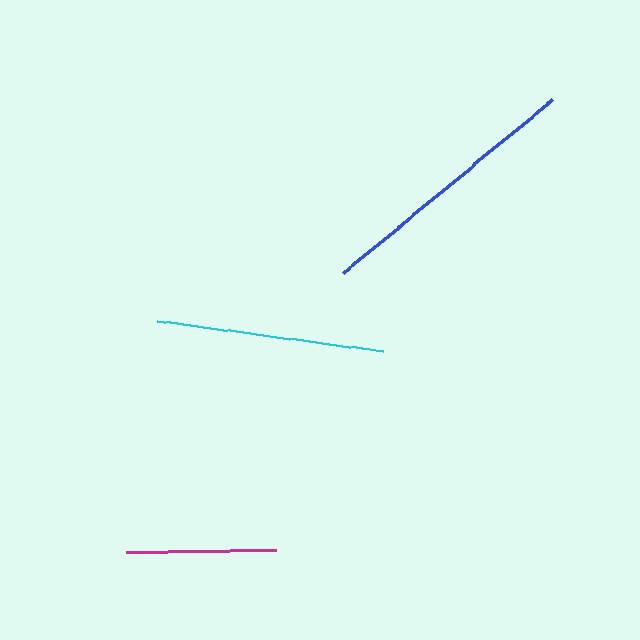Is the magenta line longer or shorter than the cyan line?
The cyan line is longer than the magenta line.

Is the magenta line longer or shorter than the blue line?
The blue line is longer than the magenta line.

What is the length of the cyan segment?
The cyan segment is approximately 227 pixels long.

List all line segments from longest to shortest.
From longest to shortest: blue, cyan, magenta.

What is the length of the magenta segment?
The magenta segment is approximately 151 pixels long.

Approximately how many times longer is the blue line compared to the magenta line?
The blue line is approximately 1.8 times the length of the magenta line.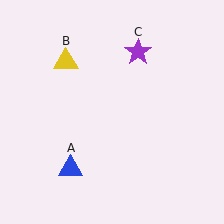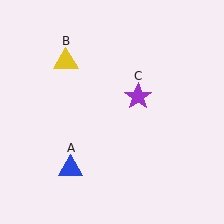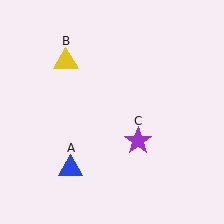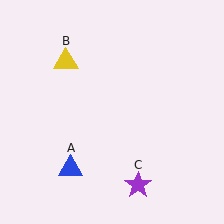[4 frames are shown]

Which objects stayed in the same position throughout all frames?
Blue triangle (object A) and yellow triangle (object B) remained stationary.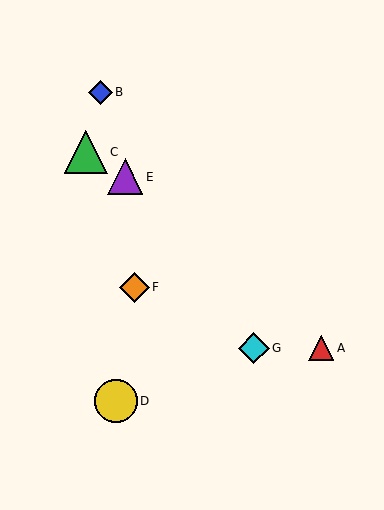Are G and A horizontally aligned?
Yes, both are at y≈348.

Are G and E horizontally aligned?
No, G is at y≈348 and E is at y≈177.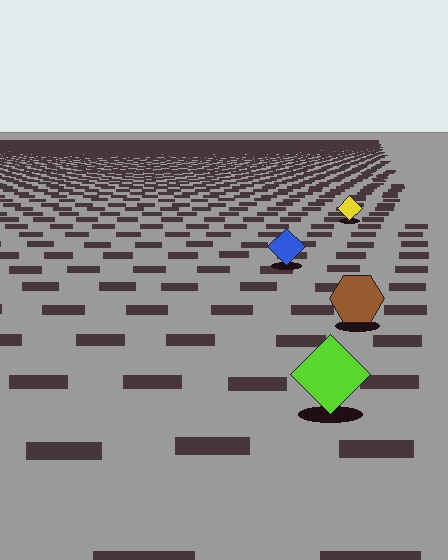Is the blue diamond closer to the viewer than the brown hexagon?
No. The brown hexagon is closer — you can tell from the texture gradient: the ground texture is coarser near it.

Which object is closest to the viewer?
The lime diamond is closest. The texture marks near it are larger and more spread out.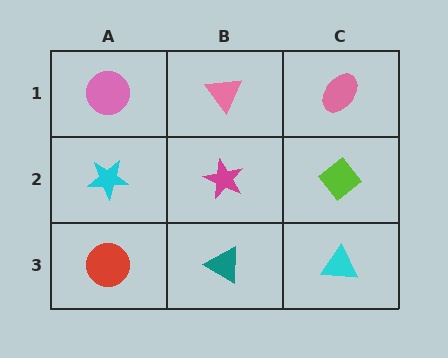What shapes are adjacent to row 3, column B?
A magenta star (row 2, column B), a red circle (row 3, column A), a cyan triangle (row 3, column C).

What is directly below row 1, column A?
A cyan star.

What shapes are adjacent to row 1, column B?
A magenta star (row 2, column B), a pink circle (row 1, column A), a pink ellipse (row 1, column C).